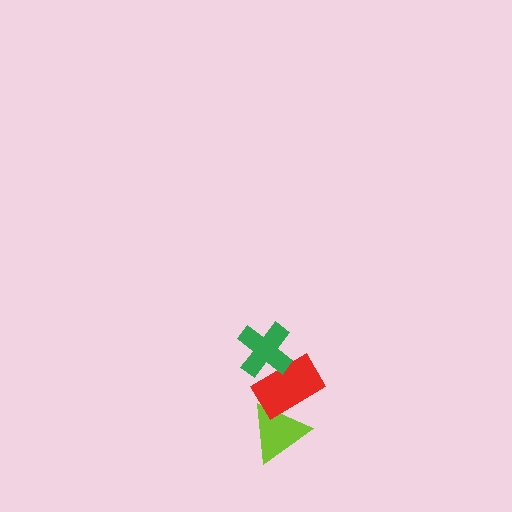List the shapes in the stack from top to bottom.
From top to bottom: the green cross, the red rectangle, the lime triangle.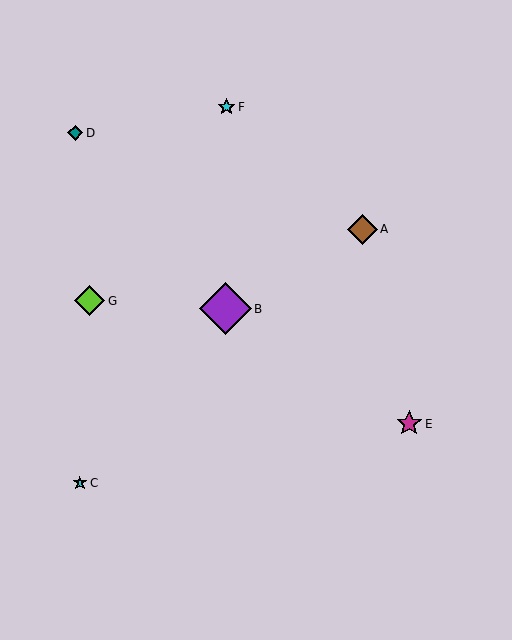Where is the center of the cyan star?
The center of the cyan star is at (80, 483).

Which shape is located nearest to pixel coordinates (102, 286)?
The lime diamond (labeled G) at (90, 301) is nearest to that location.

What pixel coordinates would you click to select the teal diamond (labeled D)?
Click at (75, 133) to select the teal diamond D.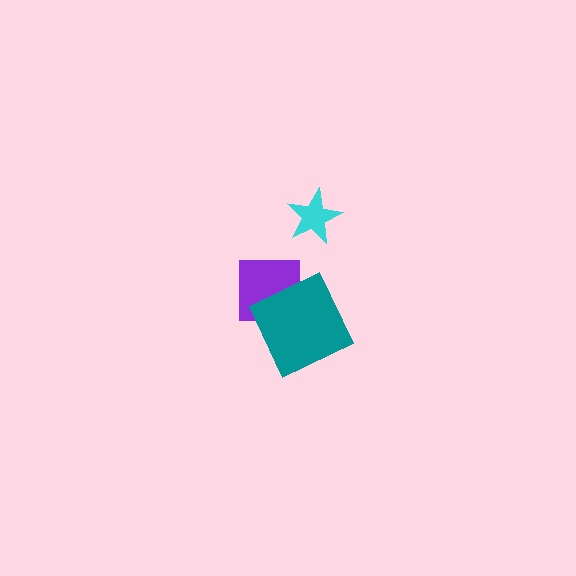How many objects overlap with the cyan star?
0 objects overlap with the cyan star.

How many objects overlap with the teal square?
1 object overlaps with the teal square.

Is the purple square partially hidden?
Yes, it is partially covered by another shape.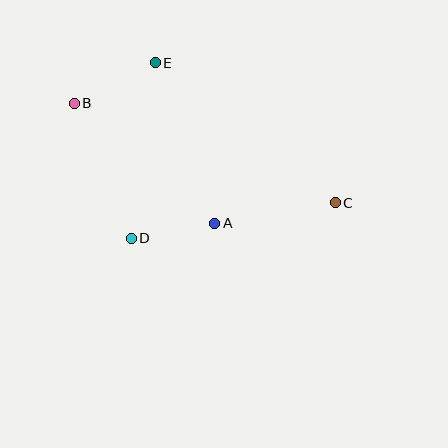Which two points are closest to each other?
Points A and D are closest to each other.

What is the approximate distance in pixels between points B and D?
The distance between B and D is approximately 146 pixels.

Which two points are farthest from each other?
Points B and C are farthest from each other.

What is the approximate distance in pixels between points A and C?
The distance between A and C is approximately 122 pixels.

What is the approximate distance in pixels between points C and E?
The distance between C and E is approximately 228 pixels.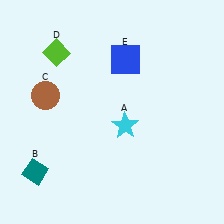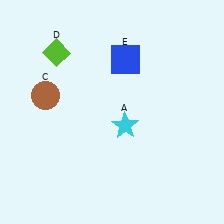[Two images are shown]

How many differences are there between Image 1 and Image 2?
There is 1 difference between the two images.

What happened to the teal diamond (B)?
The teal diamond (B) was removed in Image 2. It was in the bottom-left area of Image 1.